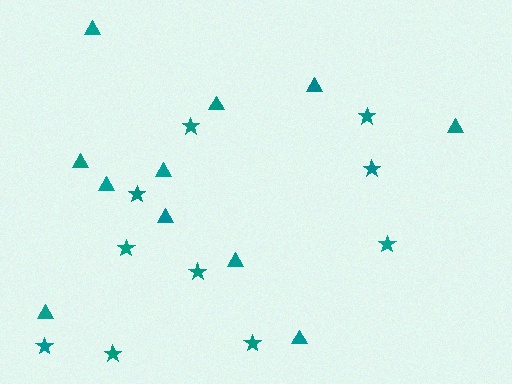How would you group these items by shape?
There are 2 groups: one group of stars (10) and one group of triangles (11).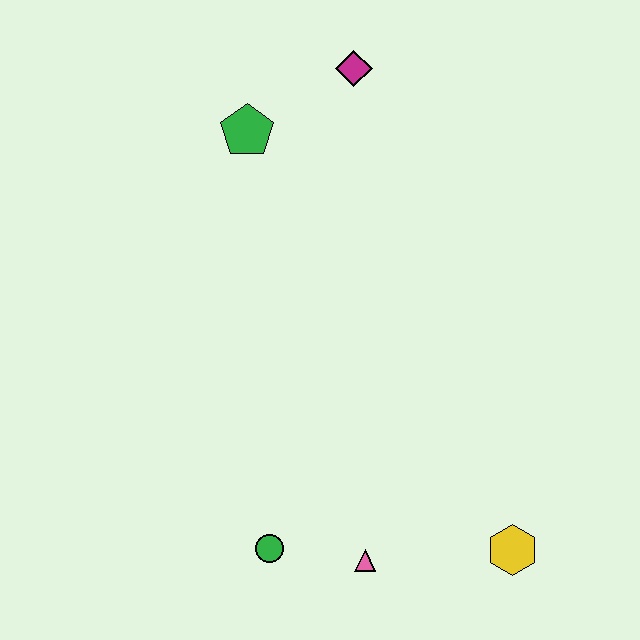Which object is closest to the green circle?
The pink triangle is closest to the green circle.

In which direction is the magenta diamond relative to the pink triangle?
The magenta diamond is above the pink triangle.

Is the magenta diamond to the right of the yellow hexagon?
No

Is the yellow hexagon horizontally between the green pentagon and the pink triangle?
No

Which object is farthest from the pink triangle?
The magenta diamond is farthest from the pink triangle.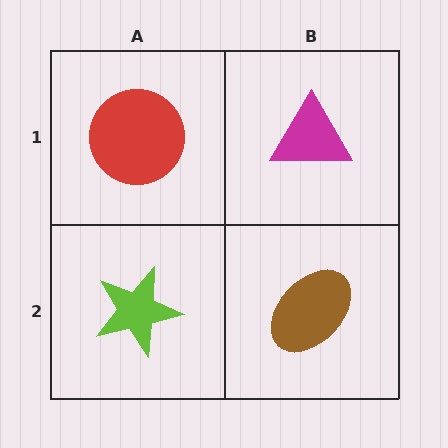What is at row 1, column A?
A red circle.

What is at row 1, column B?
A magenta triangle.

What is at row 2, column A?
A lime star.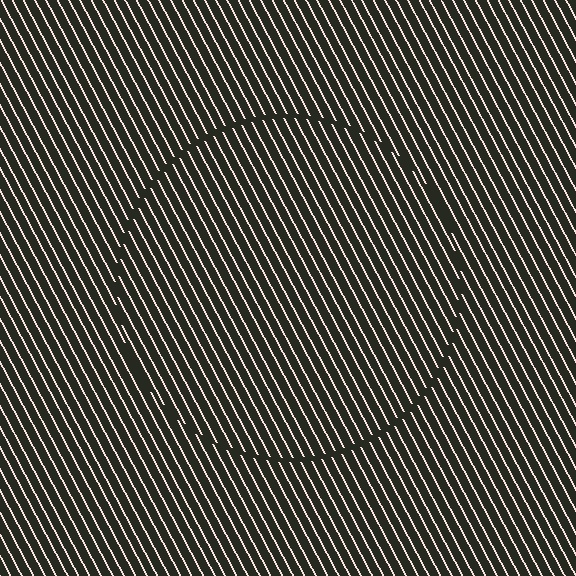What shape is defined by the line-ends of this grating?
An illusory circle. The interior of the shape contains the same grating, shifted by half a period — the contour is defined by the phase discontinuity where line-ends from the inner and outer gratings abut.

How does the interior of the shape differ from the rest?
The interior of the shape contains the same grating, shifted by half a period — the contour is defined by the phase discontinuity where line-ends from the inner and outer gratings abut.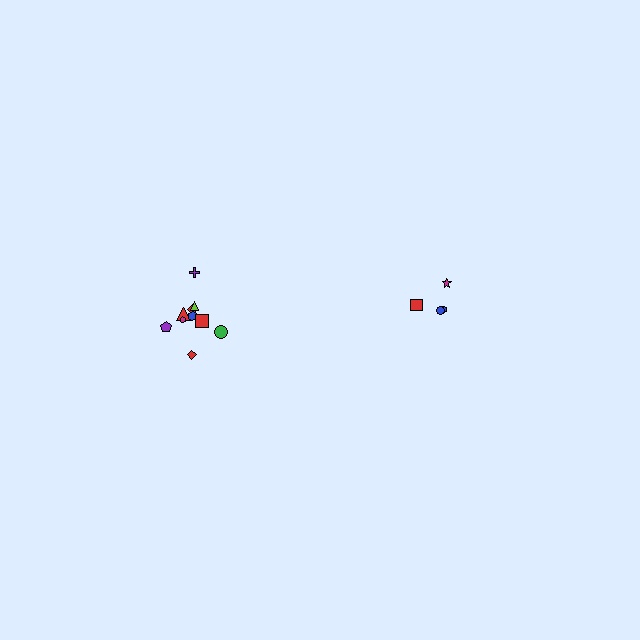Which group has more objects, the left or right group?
The left group.